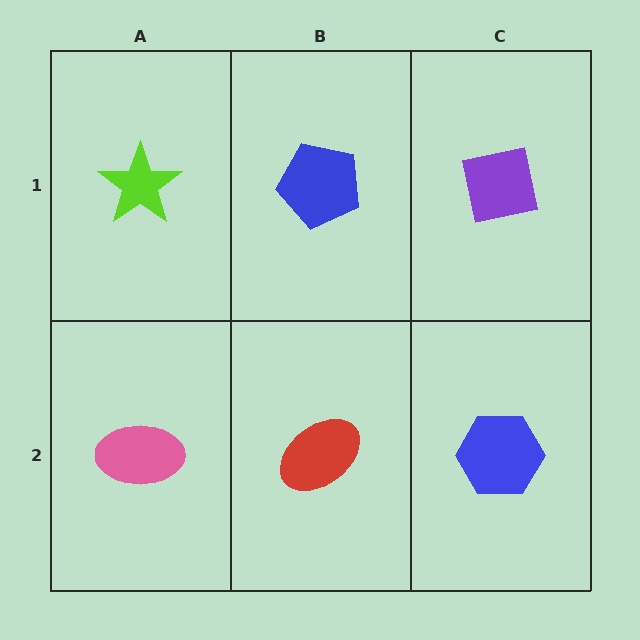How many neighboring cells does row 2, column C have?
2.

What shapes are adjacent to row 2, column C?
A purple square (row 1, column C), a red ellipse (row 2, column B).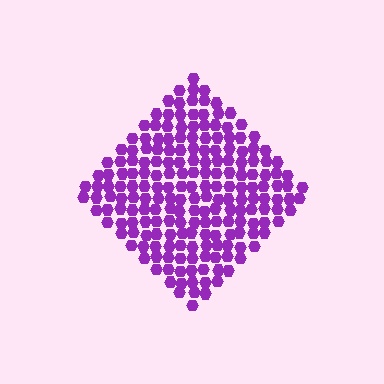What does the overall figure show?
The overall figure shows a diamond.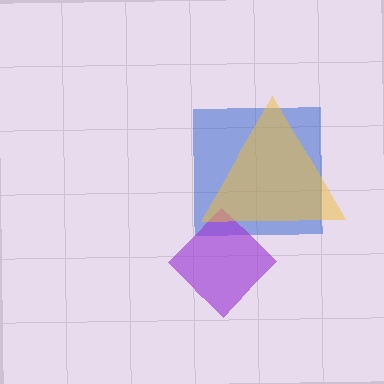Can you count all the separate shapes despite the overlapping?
Yes, there are 3 separate shapes.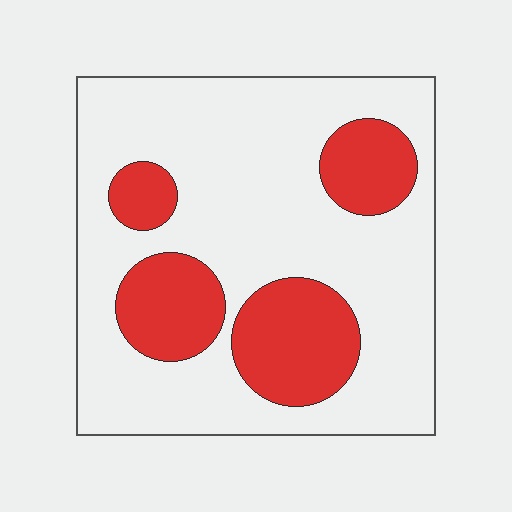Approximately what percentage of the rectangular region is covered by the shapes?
Approximately 25%.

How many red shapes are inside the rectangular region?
4.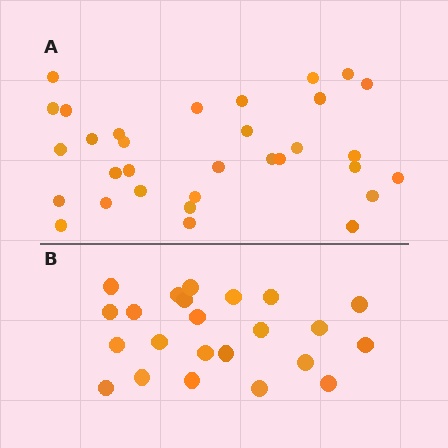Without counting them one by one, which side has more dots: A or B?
Region A (the top region) has more dots.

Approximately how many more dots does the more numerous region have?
Region A has roughly 8 or so more dots than region B.